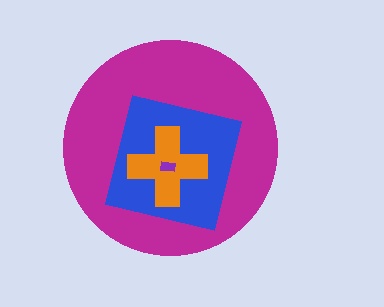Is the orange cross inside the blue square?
Yes.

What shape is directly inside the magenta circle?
The blue square.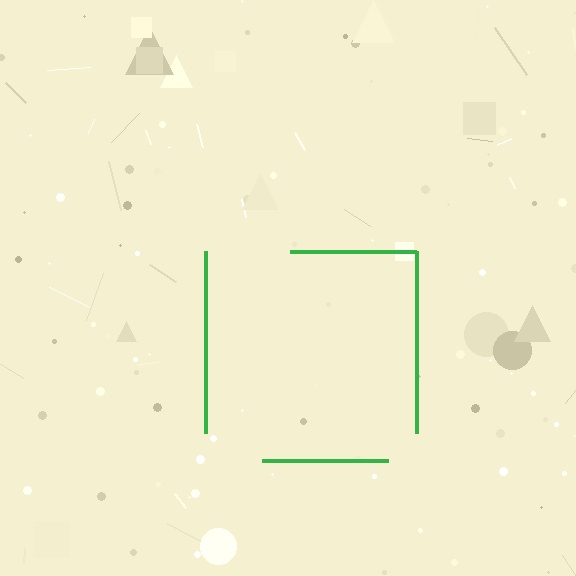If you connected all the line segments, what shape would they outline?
They would outline a square.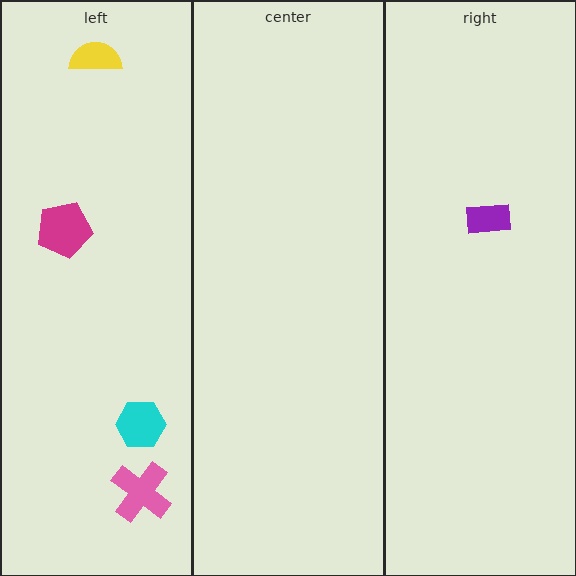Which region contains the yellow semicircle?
The left region.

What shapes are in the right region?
The purple rectangle.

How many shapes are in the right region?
1.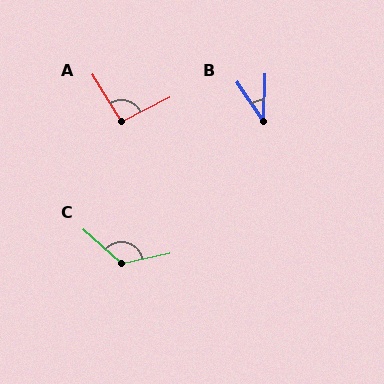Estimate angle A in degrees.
Approximately 95 degrees.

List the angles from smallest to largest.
B (36°), A (95°), C (126°).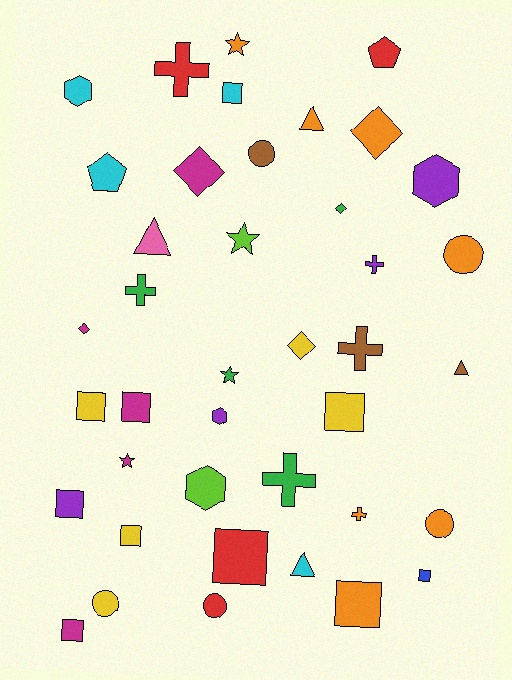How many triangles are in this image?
There are 4 triangles.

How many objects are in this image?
There are 40 objects.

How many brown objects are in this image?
There are 3 brown objects.